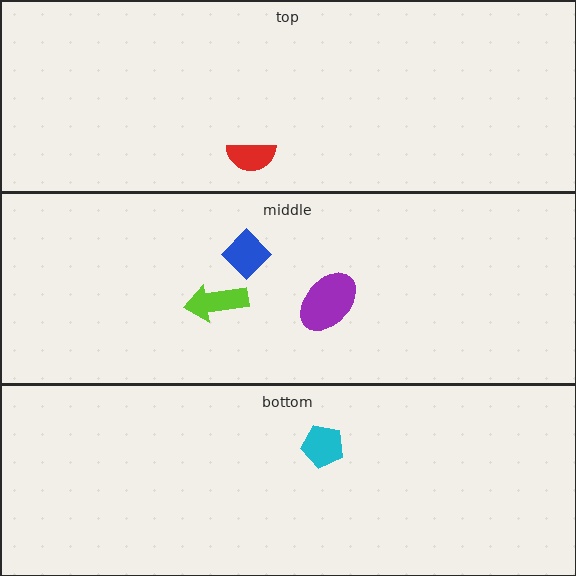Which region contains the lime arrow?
The middle region.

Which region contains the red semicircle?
The top region.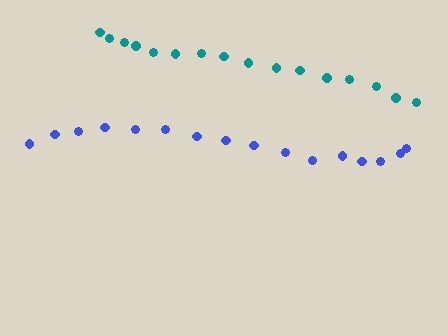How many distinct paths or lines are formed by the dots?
There are 2 distinct paths.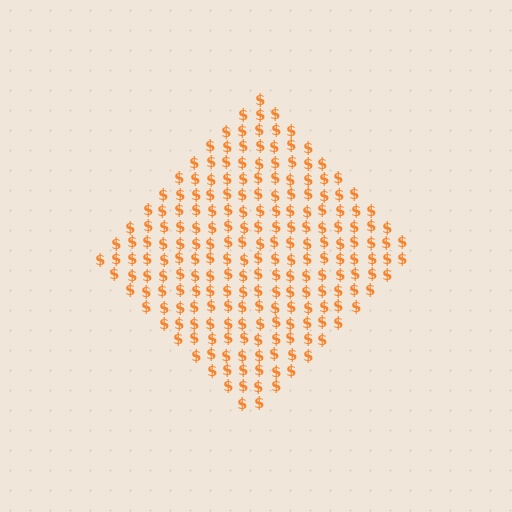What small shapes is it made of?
It is made of small dollar signs.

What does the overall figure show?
The overall figure shows a diamond.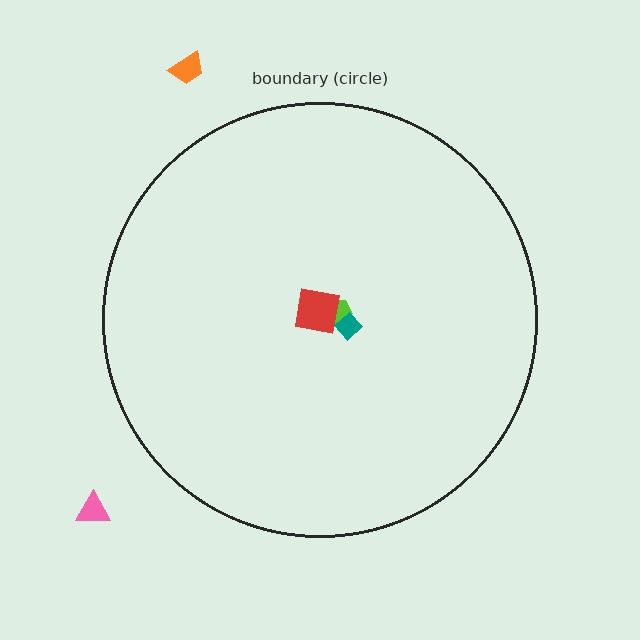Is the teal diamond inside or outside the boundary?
Inside.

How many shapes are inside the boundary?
3 inside, 2 outside.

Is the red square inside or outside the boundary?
Inside.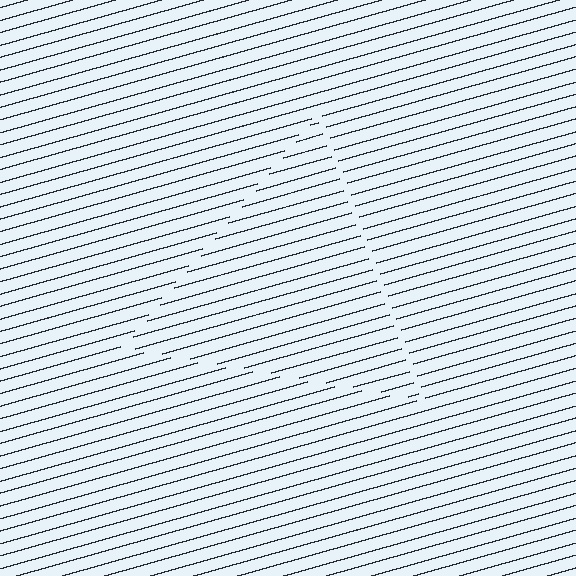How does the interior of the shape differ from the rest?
The interior of the shape contains the same grating, shifted by half a period — the contour is defined by the phase discontinuity where line-ends from the inner and outer gratings abut.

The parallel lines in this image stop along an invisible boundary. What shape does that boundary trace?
An illusory triangle. The interior of the shape contains the same grating, shifted by half a period — the contour is defined by the phase discontinuity where line-ends from the inner and outer gratings abut.